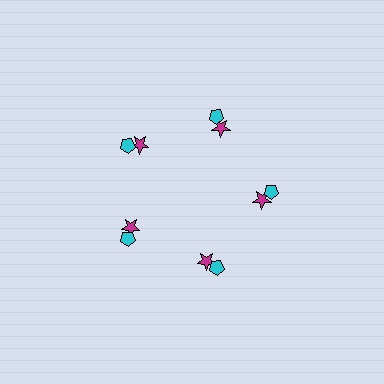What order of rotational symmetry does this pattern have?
This pattern has 5-fold rotational symmetry.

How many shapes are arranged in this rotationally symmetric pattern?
There are 10 shapes, arranged in 5 groups of 2.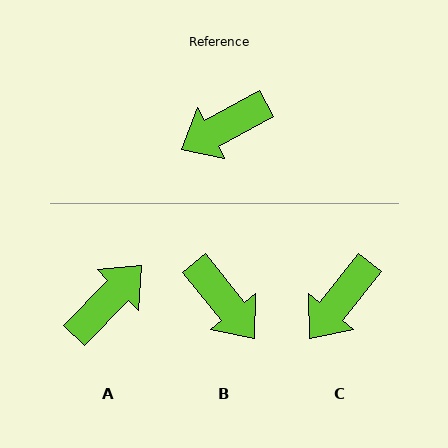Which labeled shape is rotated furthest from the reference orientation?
A, about 163 degrees away.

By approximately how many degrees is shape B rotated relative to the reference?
Approximately 101 degrees counter-clockwise.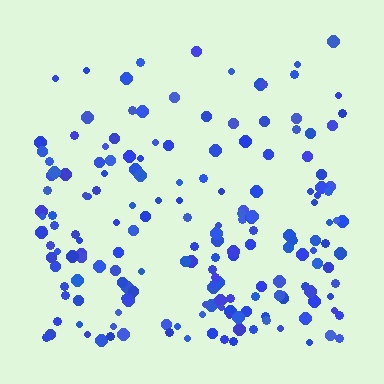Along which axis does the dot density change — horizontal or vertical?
Vertical.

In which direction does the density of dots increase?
From top to bottom, with the bottom side densest.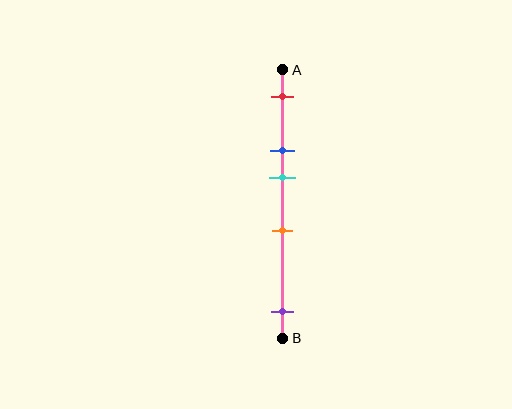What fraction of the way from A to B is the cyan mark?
The cyan mark is approximately 40% (0.4) of the way from A to B.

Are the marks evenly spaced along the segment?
No, the marks are not evenly spaced.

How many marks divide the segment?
There are 5 marks dividing the segment.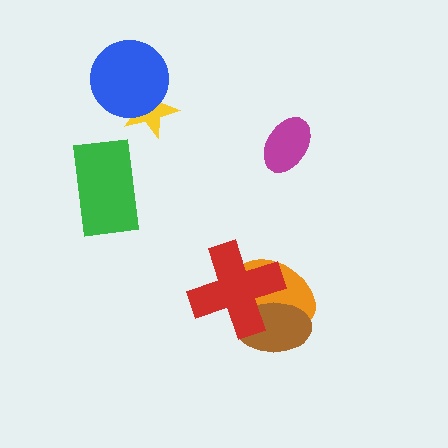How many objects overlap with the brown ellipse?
2 objects overlap with the brown ellipse.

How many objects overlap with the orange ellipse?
2 objects overlap with the orange ellipse.